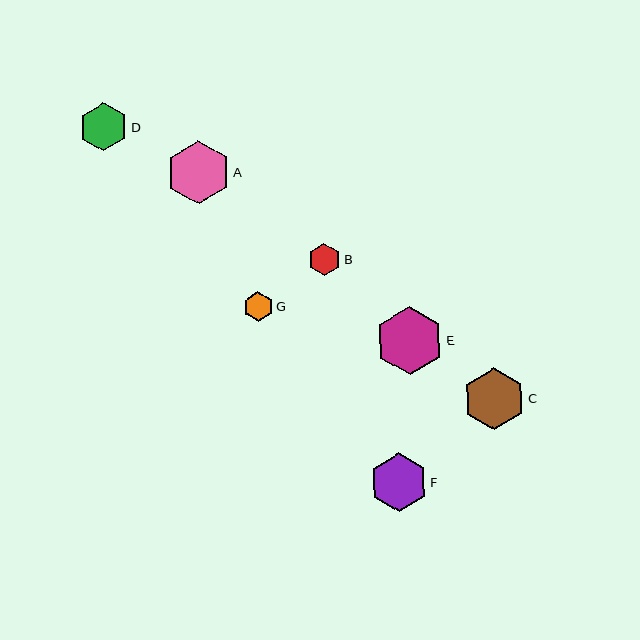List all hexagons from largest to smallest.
From largest to smallest: E, A, C, F, D, B, G.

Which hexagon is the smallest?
Hexagon G is the smallest with a size of approximately 29 pixels.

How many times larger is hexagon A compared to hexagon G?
Hexagon A is approximately 2.2 times the size of hexagon G.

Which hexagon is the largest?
Hexagon E is the largest with a size of approximately 68 pixels.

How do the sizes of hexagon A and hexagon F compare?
Hexagon A and hexagon F are approximately the same size.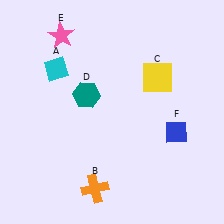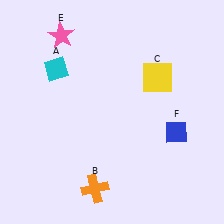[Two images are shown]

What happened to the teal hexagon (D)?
The teal hexagon (D) was removed in Image 2. It was in the top-left area of Image 1.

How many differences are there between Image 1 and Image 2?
There is 1 difference between the two images.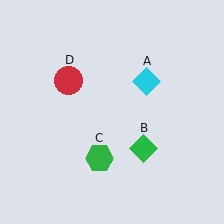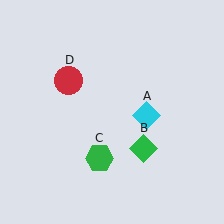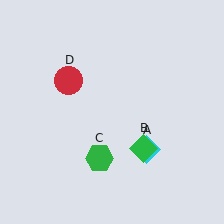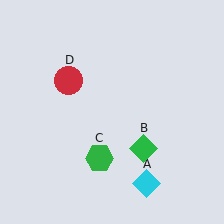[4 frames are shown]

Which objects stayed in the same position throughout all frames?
Green diamond (object B) and green hexagon (object C) and red circle (object D) remained stationary.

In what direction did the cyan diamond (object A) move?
The cyan diamond (object A) moved down.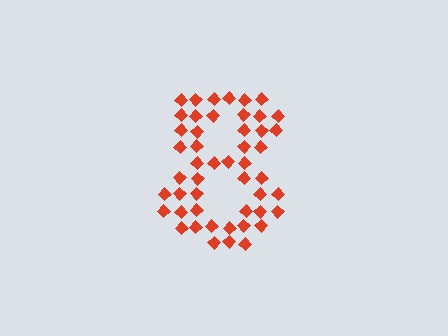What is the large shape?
The large shape is the digit 8.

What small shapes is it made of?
It is made of small diamonds.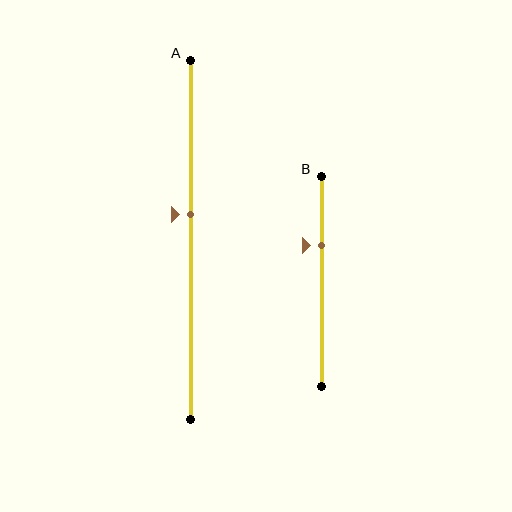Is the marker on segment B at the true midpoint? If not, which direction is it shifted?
No, the marker on segment B is shifted upward by about 17% of the segment length.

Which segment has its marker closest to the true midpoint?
Segment A has its marker closest to the true midpoint.